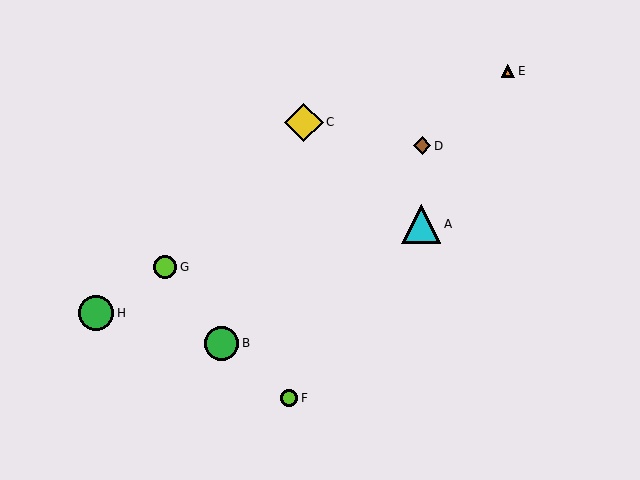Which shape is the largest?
The cyan triangle (labeled A) is the largest.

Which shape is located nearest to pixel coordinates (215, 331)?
The green circle (labeled B) at (222, 343) is nearest to that location.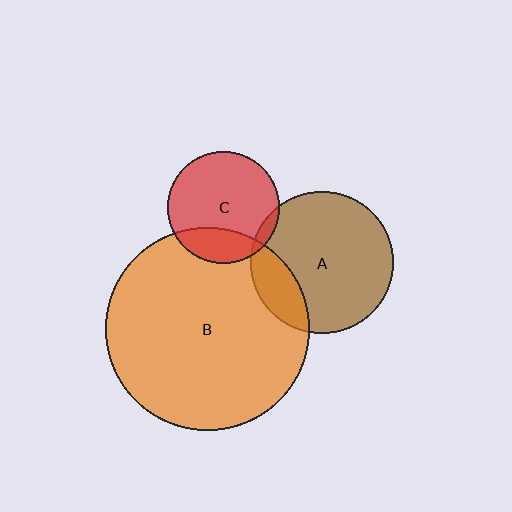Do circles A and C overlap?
Yes.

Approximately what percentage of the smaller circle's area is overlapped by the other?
Approximately 5%.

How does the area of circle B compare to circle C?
Approximately 3.3 times.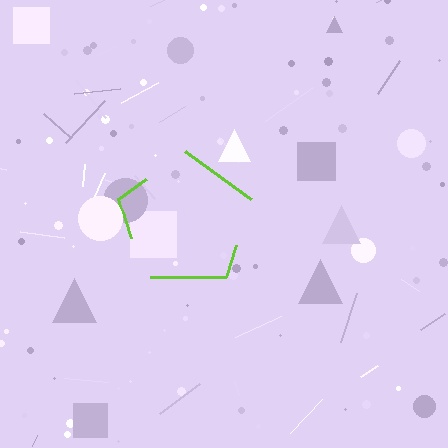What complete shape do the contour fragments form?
The contour fragments form a pentagon.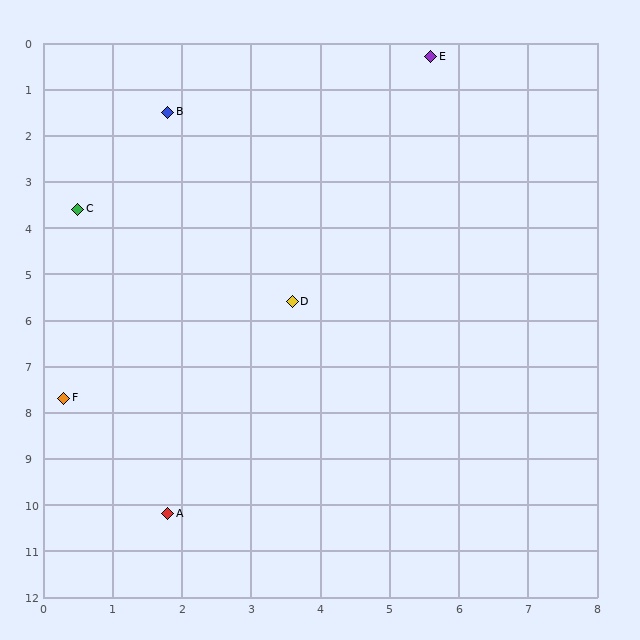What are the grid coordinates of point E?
Point E is at approximately (5.6, 0.3).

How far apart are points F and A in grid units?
Points F and A are about 2.9 grid units apart.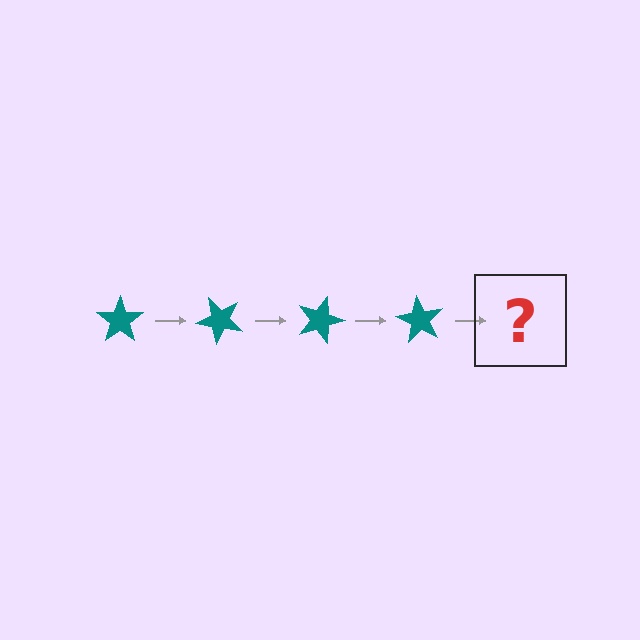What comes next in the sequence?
The next element should be a teal star rotated 180 degrees.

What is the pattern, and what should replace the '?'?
The pattern is that the star rotates 45 degrees each step. The '?' should be a teal star rotated 180 degrees.